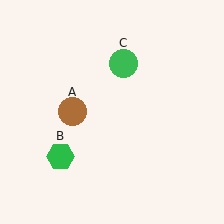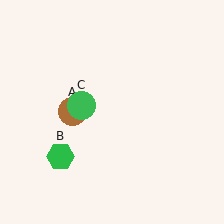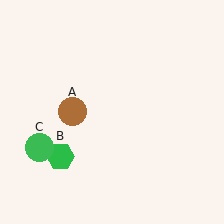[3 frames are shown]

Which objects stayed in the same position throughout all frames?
Brown circle (object A) and green hexagon (object B) remained stationary.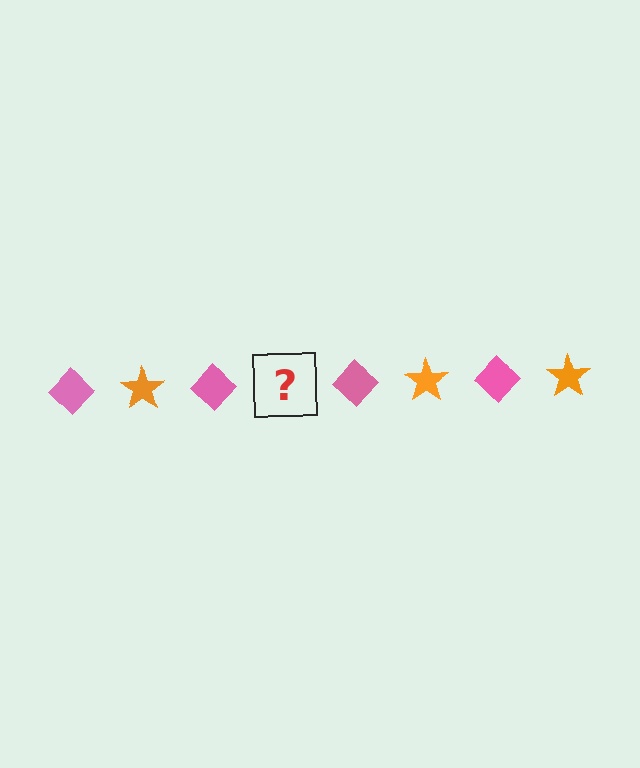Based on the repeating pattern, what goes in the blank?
The blank should be an orange star.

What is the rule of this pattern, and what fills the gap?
The rule is that the pattern alternates between pink diamond and orange star. The gap should be filled with an orange star.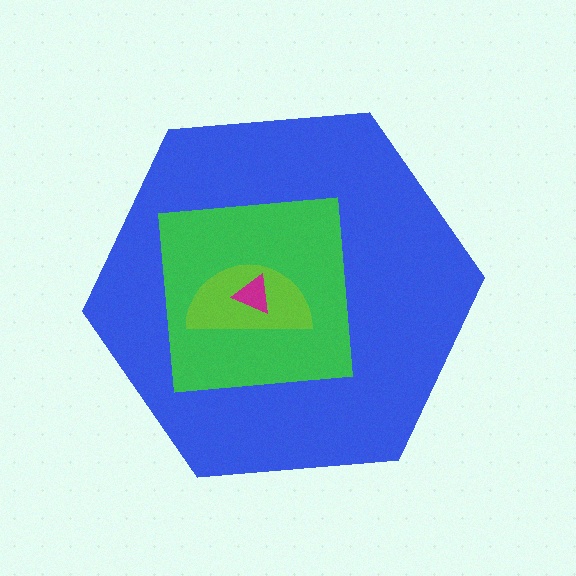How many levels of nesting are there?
4.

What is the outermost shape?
The blue hexagon.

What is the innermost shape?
The magenta triangle.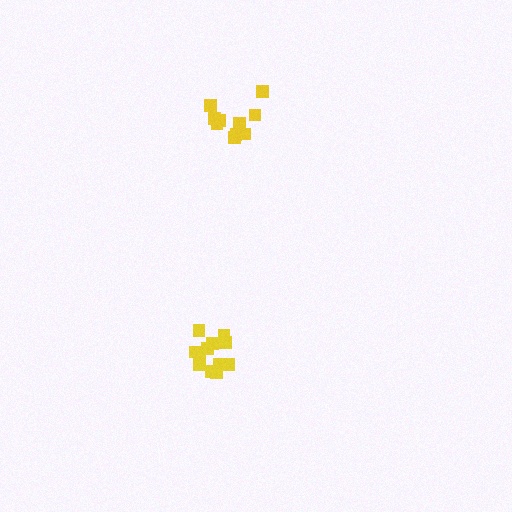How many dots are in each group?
Group 1: 10 dots, Group 2: 12 dots (22 total).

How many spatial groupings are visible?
There are 2 spatial groupings.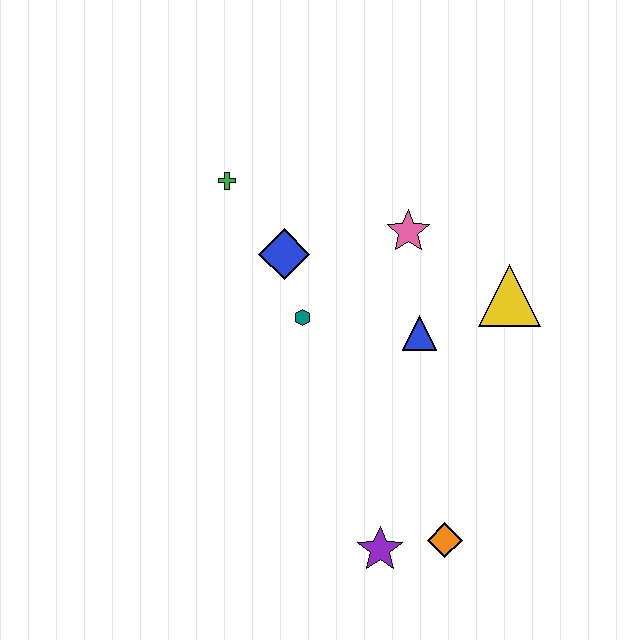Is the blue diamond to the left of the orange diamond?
Yes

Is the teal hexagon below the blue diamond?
Yes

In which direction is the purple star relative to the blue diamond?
The purple star is below the blue diamond.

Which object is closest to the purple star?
The orange diamond is closest to the purple star.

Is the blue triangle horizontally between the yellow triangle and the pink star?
Yes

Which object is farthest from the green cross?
The orange diamond is farthest from the green cross.